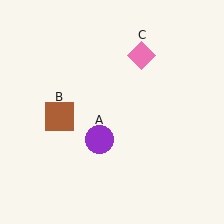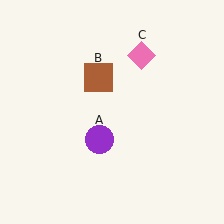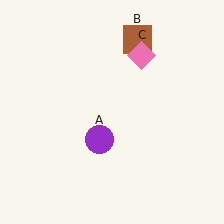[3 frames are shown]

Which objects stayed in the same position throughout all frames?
Purple circle (object A) and pink diamond (object C) remained stationary.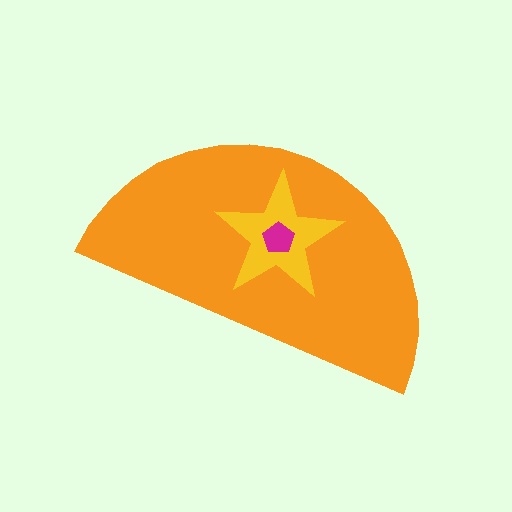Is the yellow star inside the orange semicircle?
Yes.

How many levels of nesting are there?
3.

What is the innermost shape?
The magenta pentagon.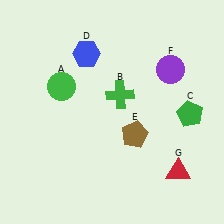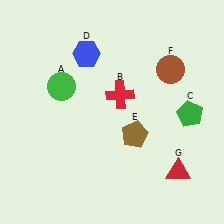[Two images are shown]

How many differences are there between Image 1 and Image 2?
There are 2 differences between the two images.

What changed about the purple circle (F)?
In Image 1, F is purple. In Image 2, it changed to brown.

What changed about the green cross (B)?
In Image 1, B is green. In Image 2, it changed to red.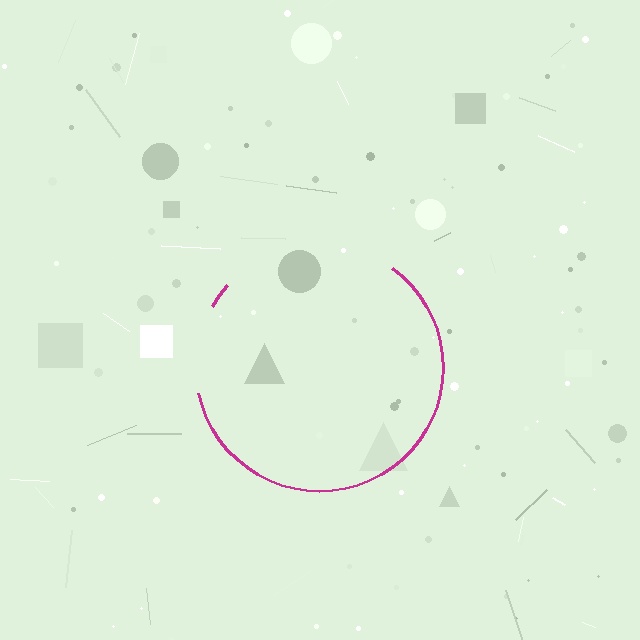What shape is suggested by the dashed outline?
The dashed outline suggests a circle.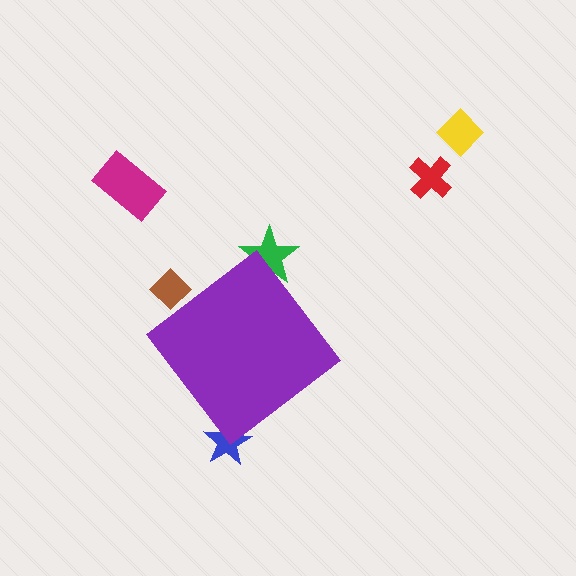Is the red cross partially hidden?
No, the red cross is fully visible.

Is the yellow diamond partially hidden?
No, the yellow diamond is fully visible.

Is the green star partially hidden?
Yes, the green star is partially hidden behind the purple diamond.